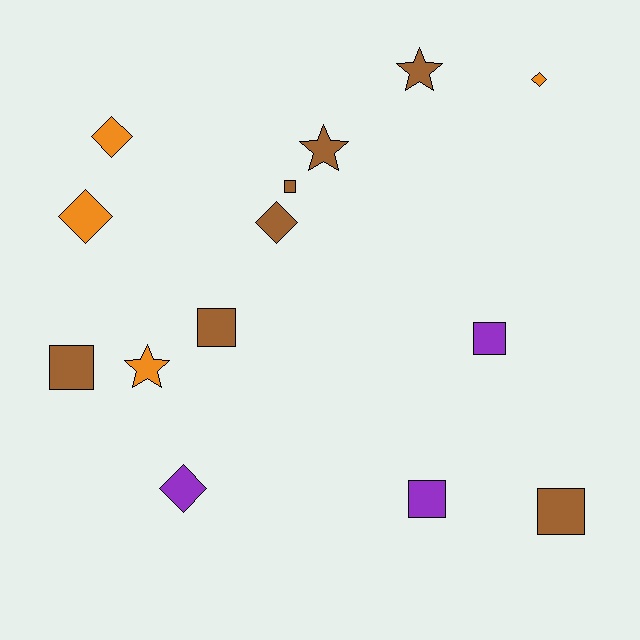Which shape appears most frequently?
Square, with 6 objects.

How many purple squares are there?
There are 2 purple squares.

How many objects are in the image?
There are 14 objects.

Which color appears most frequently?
Brown, with 7 objects.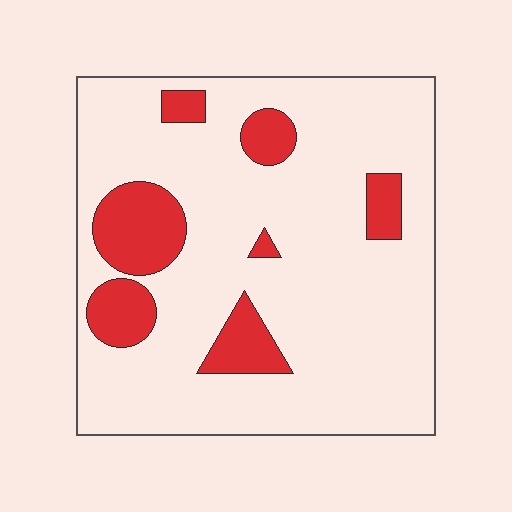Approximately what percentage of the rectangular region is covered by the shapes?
Approximately 15%.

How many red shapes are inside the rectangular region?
7.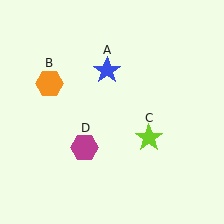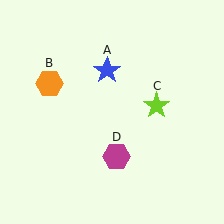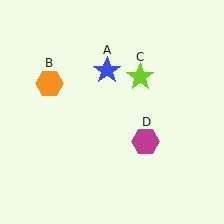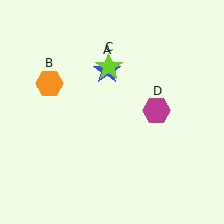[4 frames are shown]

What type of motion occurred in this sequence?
The lime star (object C), magenta hexagon (object D) rotated counterclockwise around the center of the scene.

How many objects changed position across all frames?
2 objects changed position: lime star (object C), magenta hexagon (object D).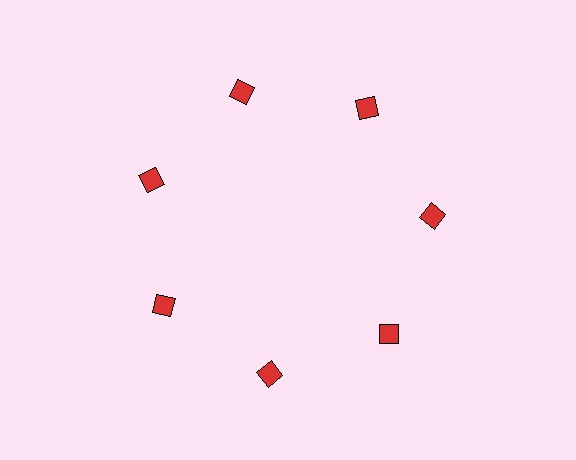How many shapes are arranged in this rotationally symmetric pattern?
There are 7 shapes, arranged in 7 groups of 1.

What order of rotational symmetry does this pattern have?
This pattern has 7-fold rotational symmetry.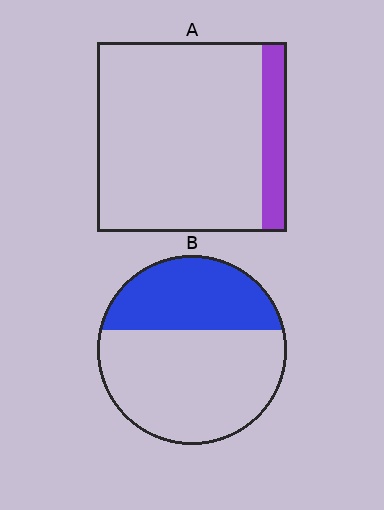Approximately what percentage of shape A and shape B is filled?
A is approximately 15% and B is approximately 35%.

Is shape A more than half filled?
No.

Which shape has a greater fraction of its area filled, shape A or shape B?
Shape B.